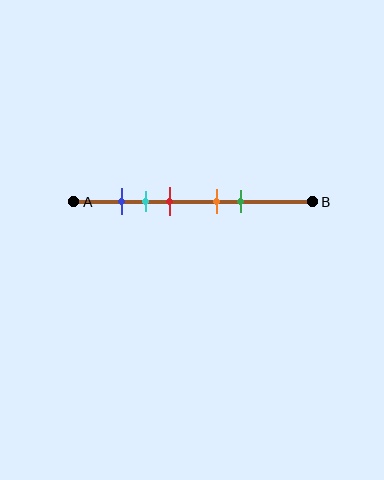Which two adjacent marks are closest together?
The blue and cyan marks are the closest adjacent pair.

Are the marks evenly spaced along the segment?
No, the marks are not evenly spaced.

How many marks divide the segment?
There are 5 marks dividing the segment.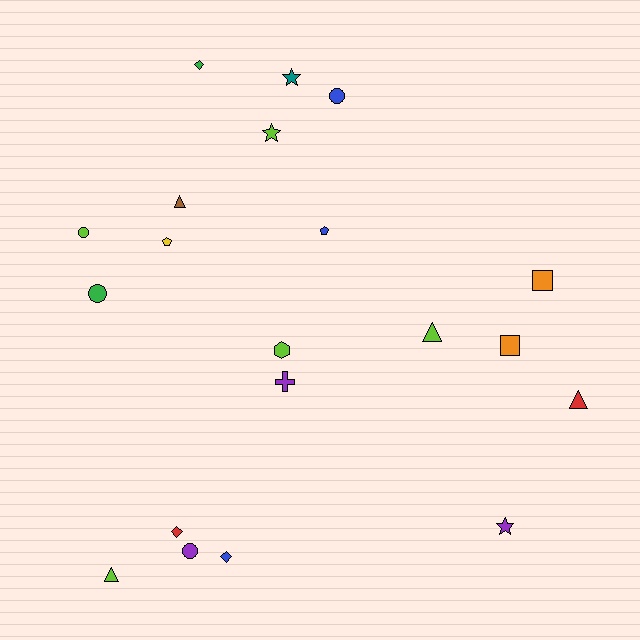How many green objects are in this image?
There are 2 green objects.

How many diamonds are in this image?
There are 3 diamonds.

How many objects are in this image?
There are 20 objects.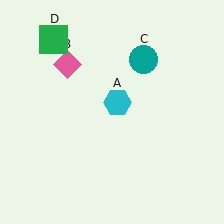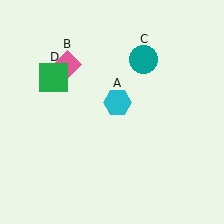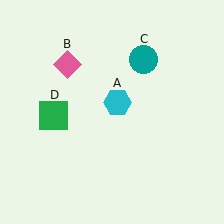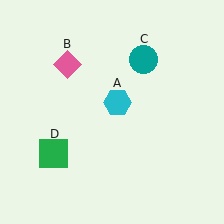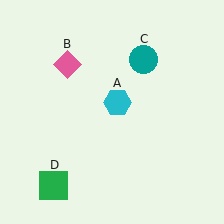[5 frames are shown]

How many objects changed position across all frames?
1 object changed position: green square (object D).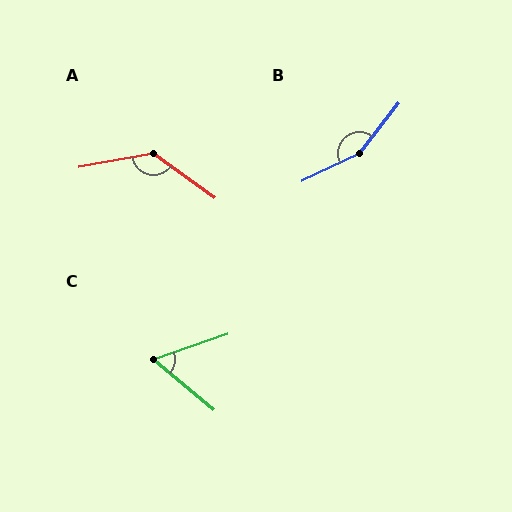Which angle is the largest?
B, at approximately 153 degrees.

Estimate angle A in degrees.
Approximately 134 degrees.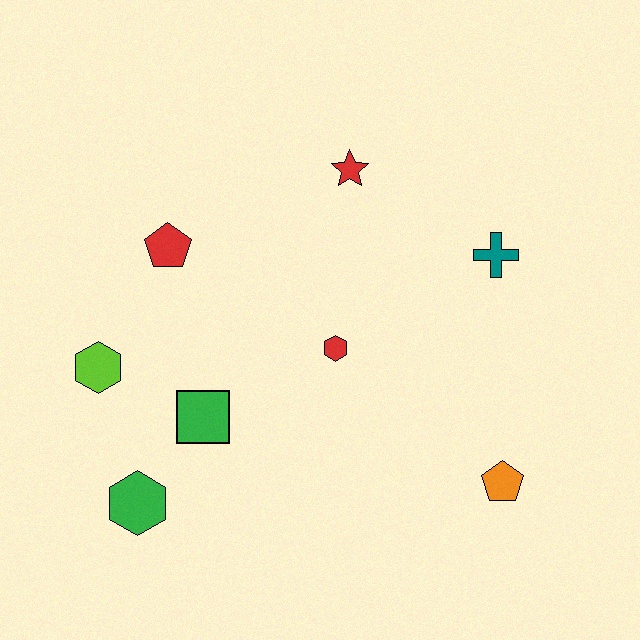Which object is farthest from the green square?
The teal cross is farthest from the green square.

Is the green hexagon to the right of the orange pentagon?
No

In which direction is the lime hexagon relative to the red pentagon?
The lime hexagon is below the red pentagon.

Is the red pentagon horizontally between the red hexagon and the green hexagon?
Yes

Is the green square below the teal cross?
Yes